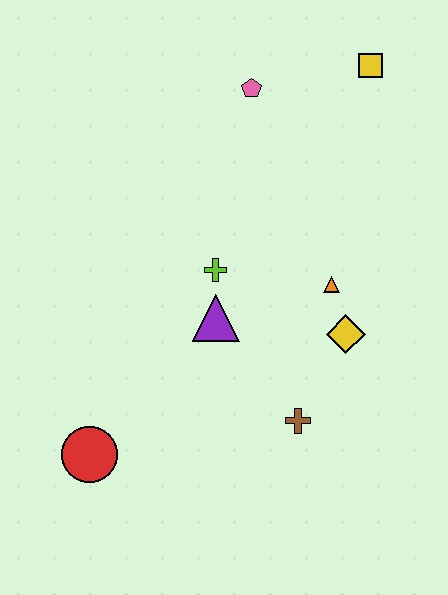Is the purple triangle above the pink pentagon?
No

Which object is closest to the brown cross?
The yellow diamond is closest to the brown cross.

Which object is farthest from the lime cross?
The yellow square is farthest from the lime cross.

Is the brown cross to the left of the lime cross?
No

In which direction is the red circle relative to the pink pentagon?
The red circle is below the pink pentagon.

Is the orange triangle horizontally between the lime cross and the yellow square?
Yes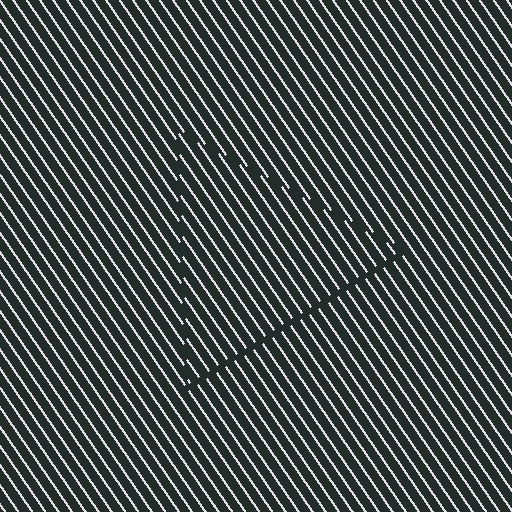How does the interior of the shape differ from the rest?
The interior of the shape contains the same grating, shifted by half a period — the contour is defined by the phase discontinuity where line-ends from the inner and outer gratings abut.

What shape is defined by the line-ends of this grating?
An illusory triangle. The interior of the shape contains the same grating, shifted by half a period — the contour is defined by the phase discontinuity where line-ends from the inner and outer gratings abut.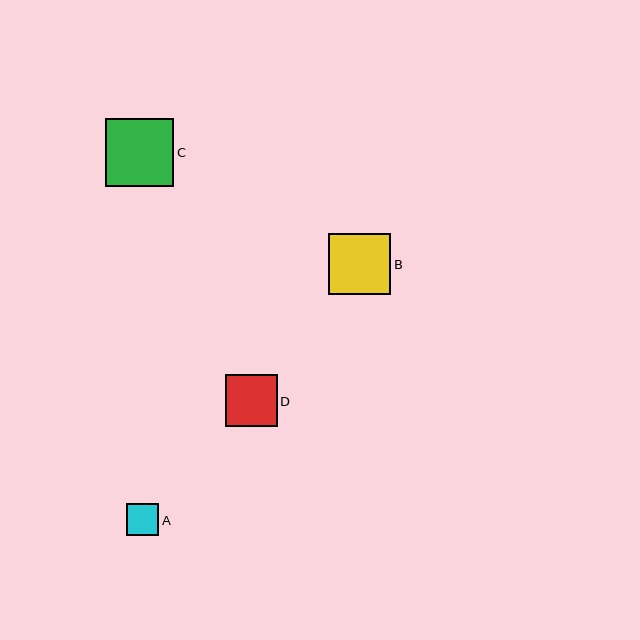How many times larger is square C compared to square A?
Square C is approximately 2.1 times the size of square A.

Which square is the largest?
Square C is the largest with a size of approximately 68 pixels.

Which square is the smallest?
Square A is the smallest with a size of approximately 32 pixels.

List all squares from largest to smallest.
From largest to smallest: C, B, D, A.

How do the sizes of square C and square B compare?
Square C and square B are approximately the same size.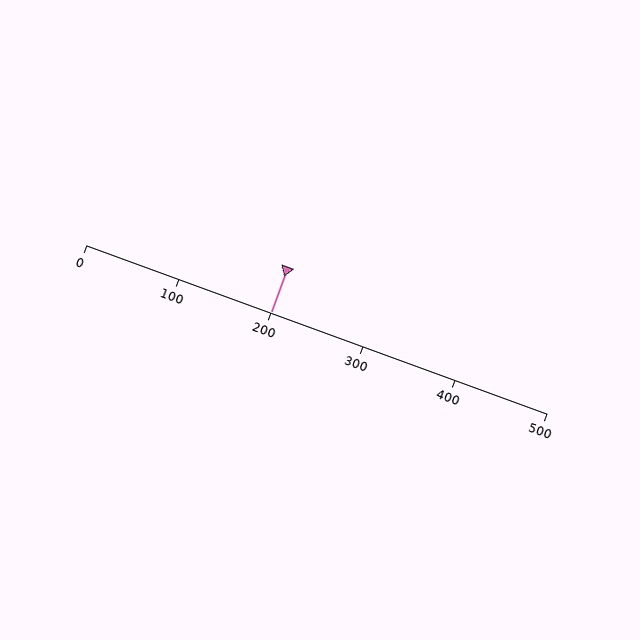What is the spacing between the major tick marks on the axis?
The major ticks are spaced 100 apart.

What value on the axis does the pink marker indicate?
The marker indicates approximately 200.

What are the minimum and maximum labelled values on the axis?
The axis runs from 0 to 500.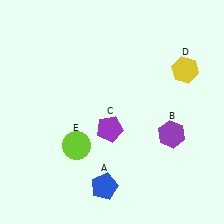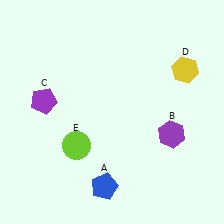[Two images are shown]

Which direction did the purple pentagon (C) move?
The purple pentagon (C) moved left.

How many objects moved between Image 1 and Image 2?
1 object moved between the two images.